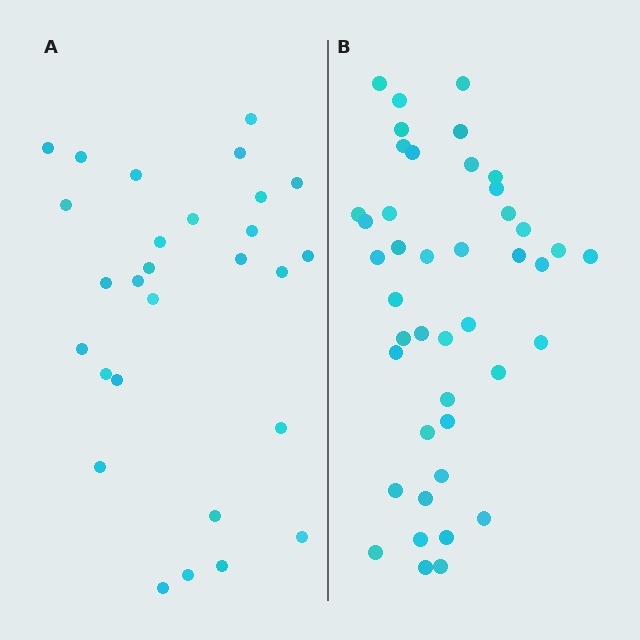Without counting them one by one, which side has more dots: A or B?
Region B (the right region) has more dots.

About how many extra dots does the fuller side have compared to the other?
Region B has approximately 15 more dots than region A.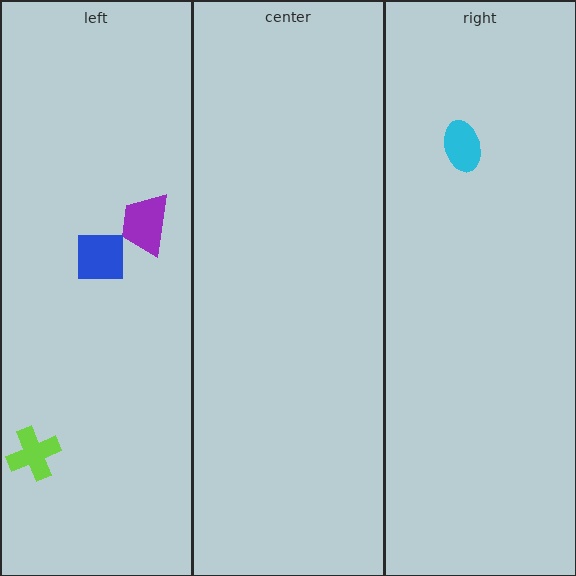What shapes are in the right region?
The cyan ellipse.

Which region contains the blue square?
The left region.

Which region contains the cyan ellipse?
The right region.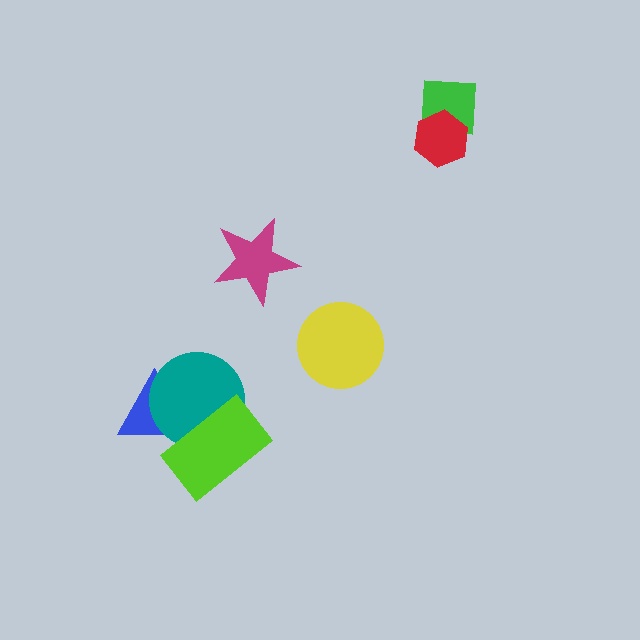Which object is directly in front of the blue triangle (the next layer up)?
The teal circle is directly in front of the blue triangle.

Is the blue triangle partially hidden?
Yes, it is partially covered by another shape.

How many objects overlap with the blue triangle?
2 objects overlap with the blue triangle.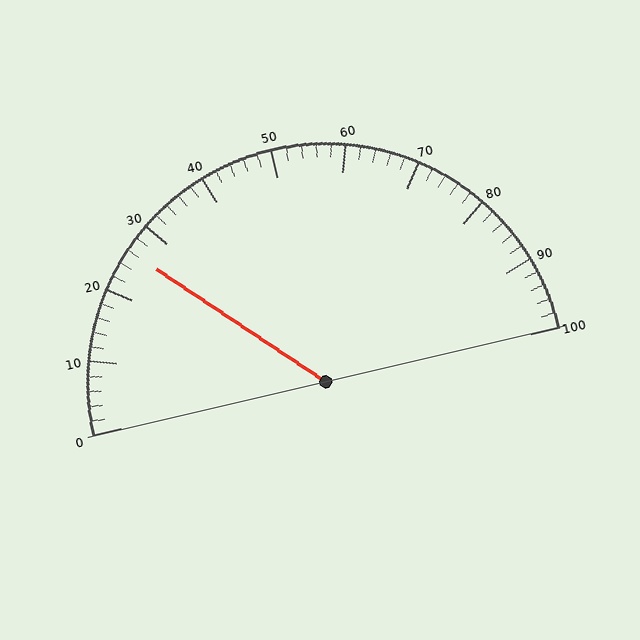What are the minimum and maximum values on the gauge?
The gauge ranges from 0 to 100.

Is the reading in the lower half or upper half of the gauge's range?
The reading is in the lower half of the range (0 to 100).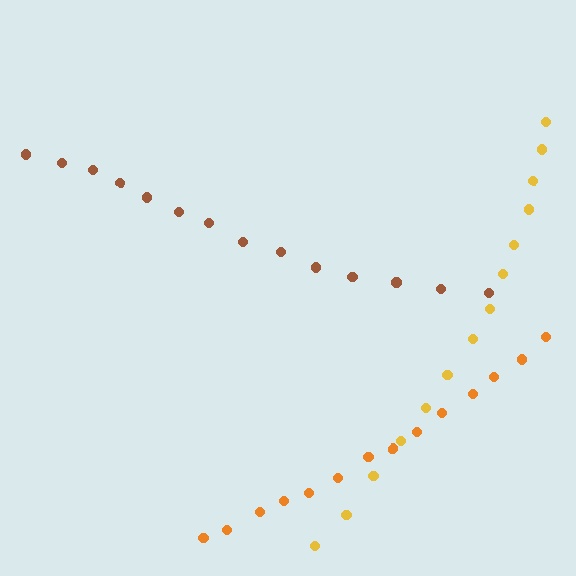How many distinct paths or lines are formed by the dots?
There are 3 distinct paths.